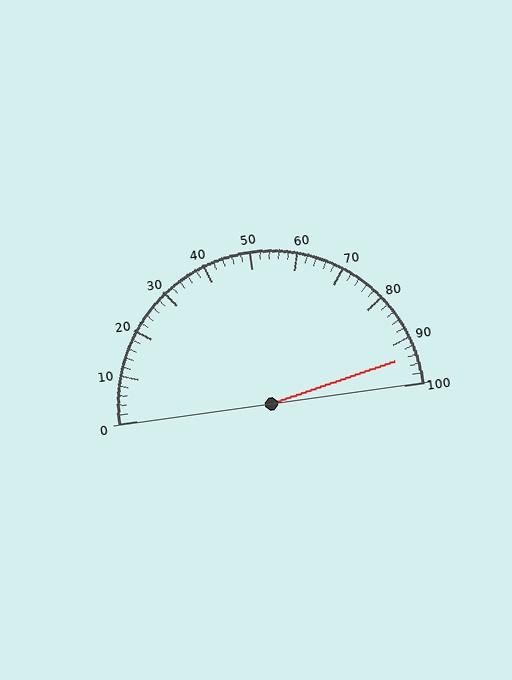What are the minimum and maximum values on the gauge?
The gauge ranges from 0 to 100.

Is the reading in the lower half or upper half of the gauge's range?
The reading is in the upper half of the range (0 to 100).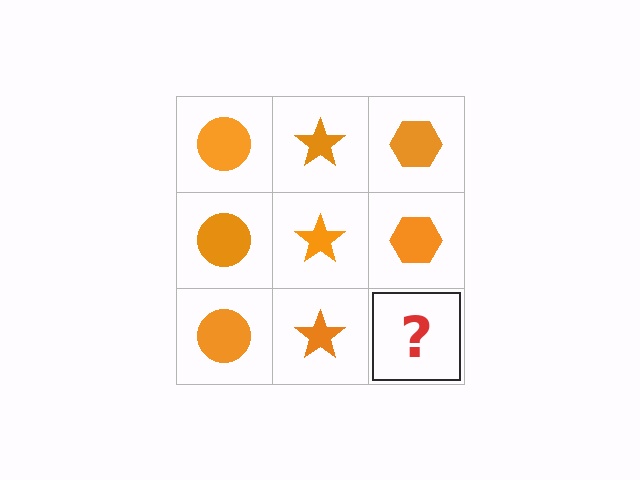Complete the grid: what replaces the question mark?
The question mark should be replaced with an orange hexagon.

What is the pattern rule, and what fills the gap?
The rule is that each column has a consistent shape. The gap should be filled with an orange hexagon.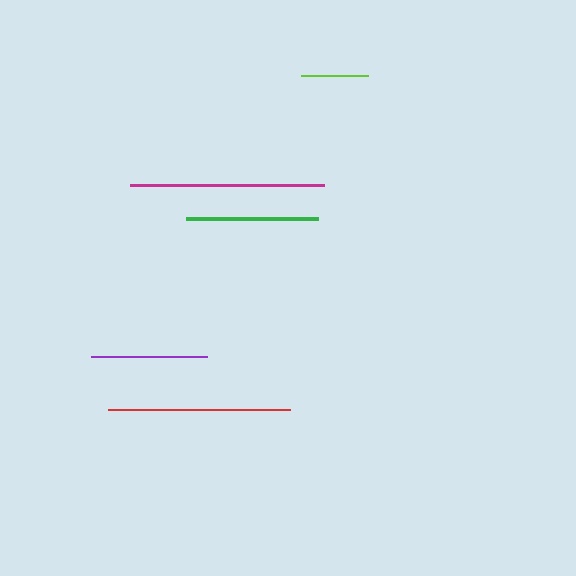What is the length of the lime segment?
The lime segment is approximately 66 pixels long.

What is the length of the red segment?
The red segment is approximately 181 pixels long.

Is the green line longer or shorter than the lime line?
The green line is longer than the lime line.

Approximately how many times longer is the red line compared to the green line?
The red line is approximately 1.4 times the length of the green line.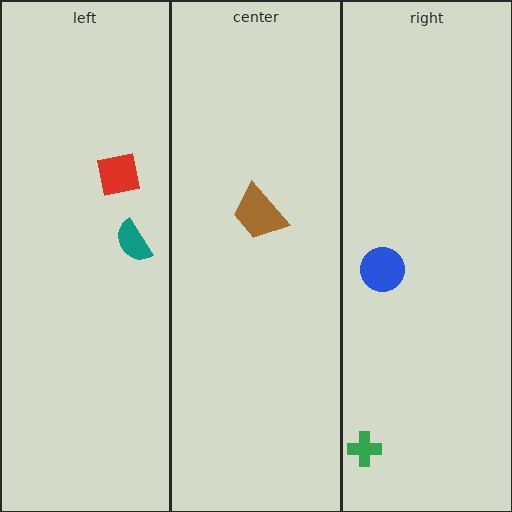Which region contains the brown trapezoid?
The center region.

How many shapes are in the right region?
2.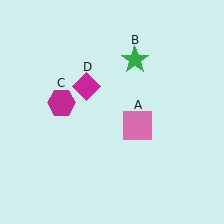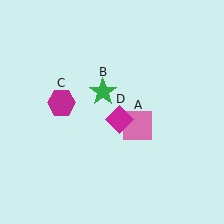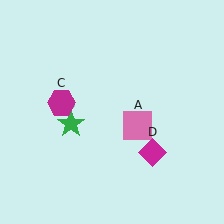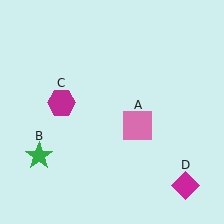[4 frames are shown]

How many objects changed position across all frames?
2 objects changed position: green star (object B), magenta diamond (object D).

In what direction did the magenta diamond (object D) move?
The magenta diamond (object D) moved down and to the right.